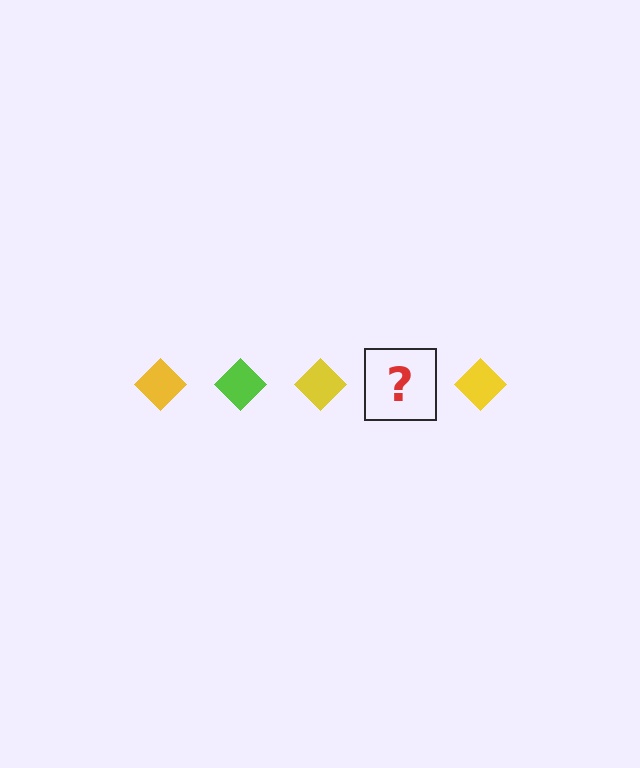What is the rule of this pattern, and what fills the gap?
The rule is that the pattern cycles through yellow, lime diamonds. The gap should be filled with a lime diamond.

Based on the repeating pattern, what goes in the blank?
The blank should be a lime diamond.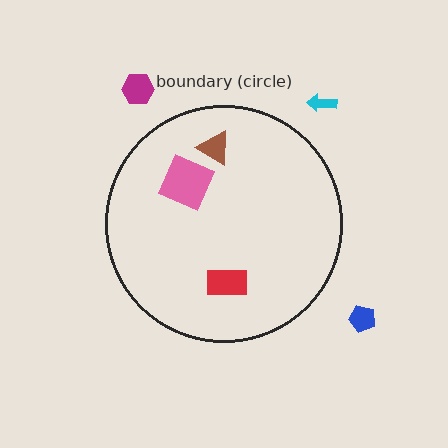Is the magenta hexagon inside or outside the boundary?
Outside.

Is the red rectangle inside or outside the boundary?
Inside.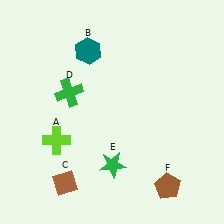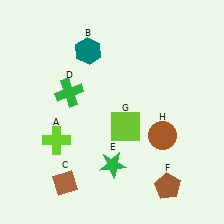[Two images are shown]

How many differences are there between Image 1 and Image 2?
There are 2 differences between the two images.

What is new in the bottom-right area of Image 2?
A brown circle (H) was added in the bottom-right area of Image 2.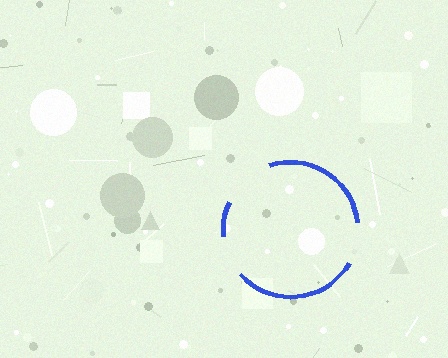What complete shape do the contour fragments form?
The contour fragments form a circle.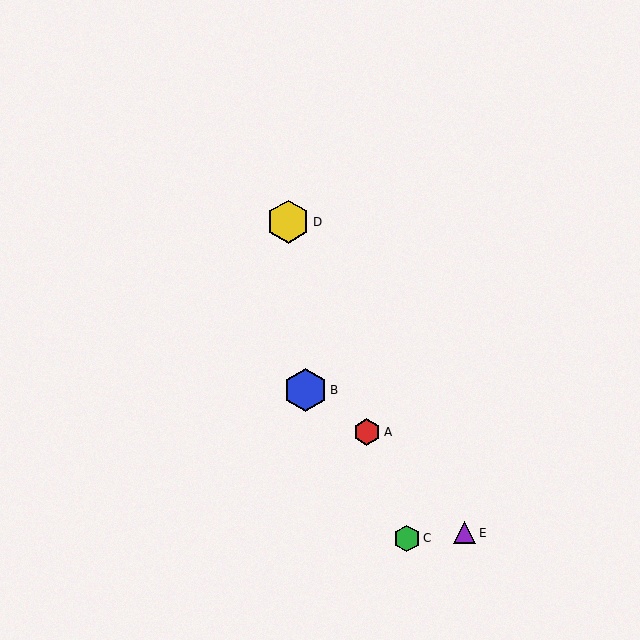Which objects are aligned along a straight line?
Objects A, C, D are aligned along a straight line.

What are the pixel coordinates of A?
Object A is at (367, 432).